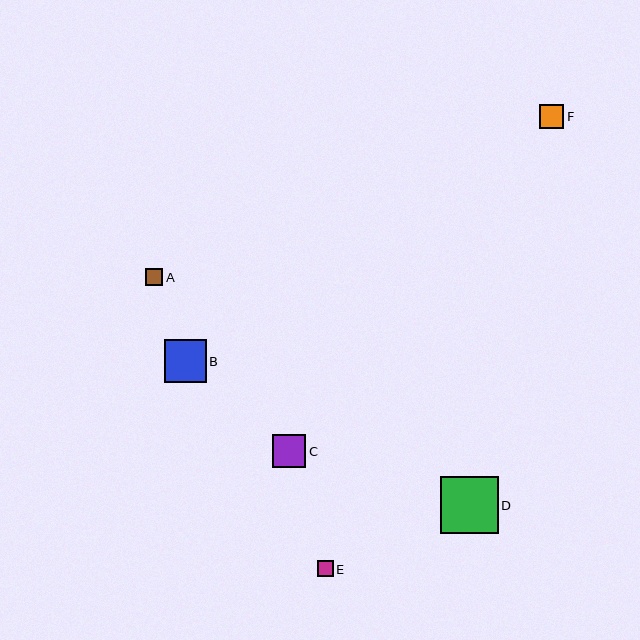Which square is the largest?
Square D is the largest with a size of approximately 58 pixels.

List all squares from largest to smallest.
From largest to smallest: D, B, C, F, A, E.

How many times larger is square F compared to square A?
Square F is approximately 1.4 times the size of square A.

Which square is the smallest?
Square E is the smallest with a size of approximately 16 pixels.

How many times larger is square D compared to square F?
Square D is approximately 2.4 times the size of square F.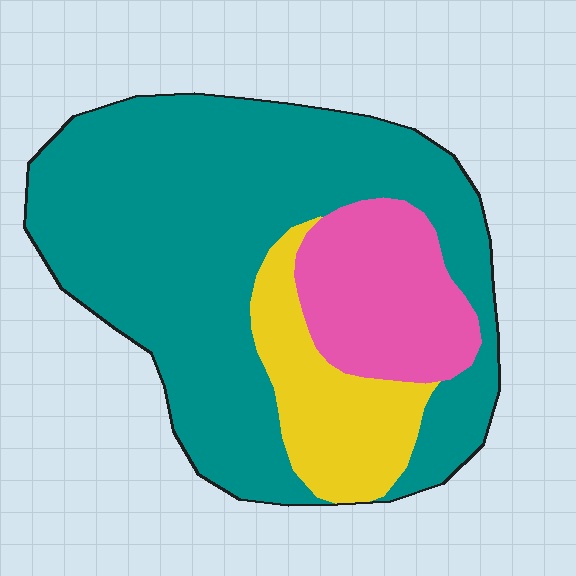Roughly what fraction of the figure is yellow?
Yellow takes up about one sixth (1/6) of the figure.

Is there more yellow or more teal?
Teal.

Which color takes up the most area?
Teal, at roughly 65%.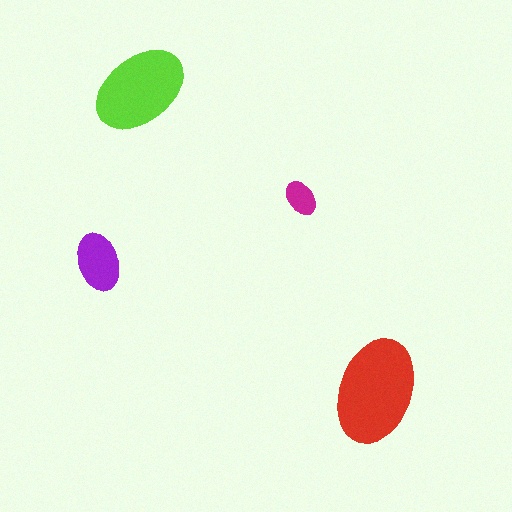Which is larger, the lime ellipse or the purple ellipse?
The lime one.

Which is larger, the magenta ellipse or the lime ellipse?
The lime one.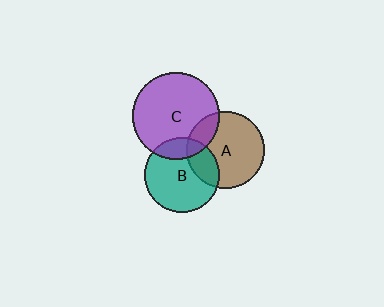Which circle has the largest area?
Circle C (purple).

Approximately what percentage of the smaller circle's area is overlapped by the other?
Approximately 20%.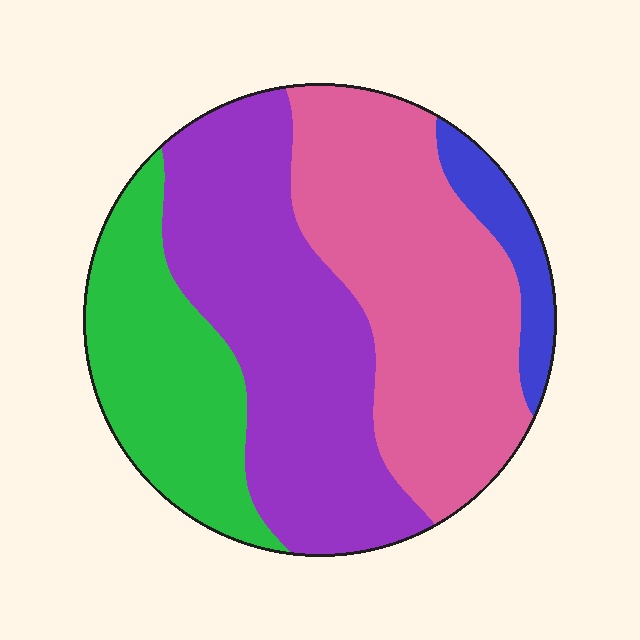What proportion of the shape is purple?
Purple takes up between a third and a half of the shape.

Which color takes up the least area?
Blue, at roughly 5%.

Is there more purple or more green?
Purple.